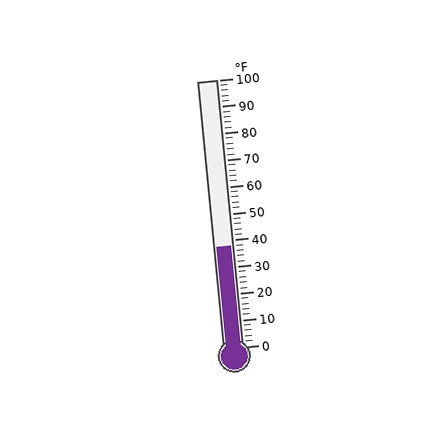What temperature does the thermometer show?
The thermometer shows approximately 38°F.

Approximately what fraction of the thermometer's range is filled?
The thermometer is filled to approximately 40% of its range.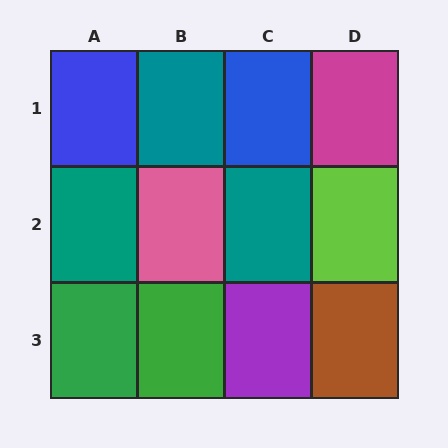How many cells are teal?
3 cells are teal.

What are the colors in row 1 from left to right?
Blue, teal, blue, magenta.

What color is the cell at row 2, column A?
Teal.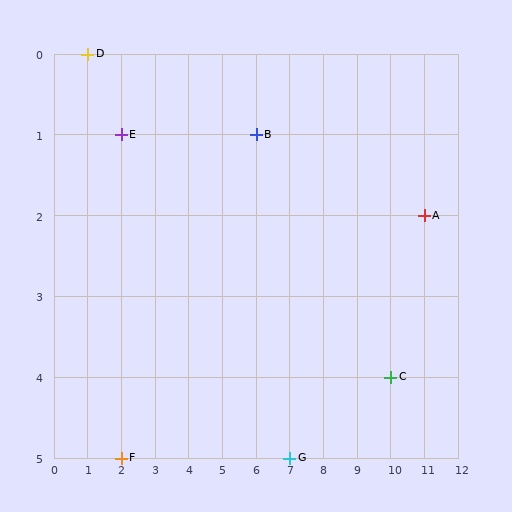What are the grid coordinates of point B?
Point B is at grid coordinates (6, 1).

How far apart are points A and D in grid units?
Points A and D are 10 columns and 2 rows apart (about 10.2 grid units diagonally).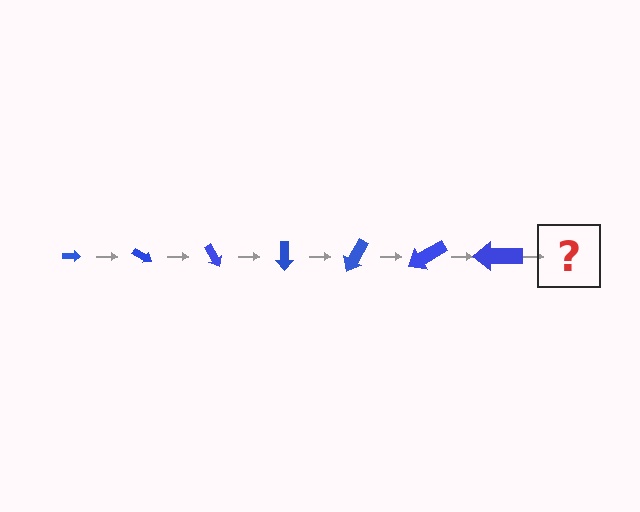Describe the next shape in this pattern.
It should be an arrow, larger than the previous one and rotated 210 degrees from the start.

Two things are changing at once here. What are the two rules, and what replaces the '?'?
The two rules are that the arrow grows larger each step and it rotates 30 degrees each step. The '?' should be an arrow, larger than the previous one and rotated 210 degrees from the start.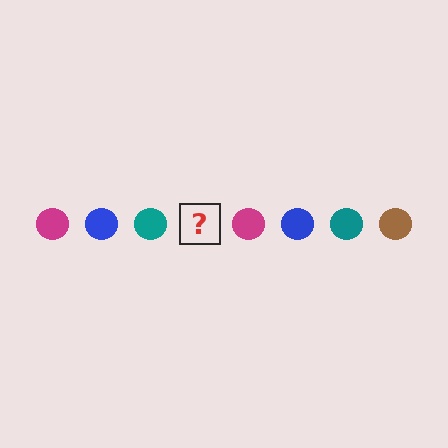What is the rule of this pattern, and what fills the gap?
The rule is that the pattern cycles through magenta, blue, teal, brown circles. The gap should be filled with a brown circle.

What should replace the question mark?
The question mark should be replaced with a brown circle.